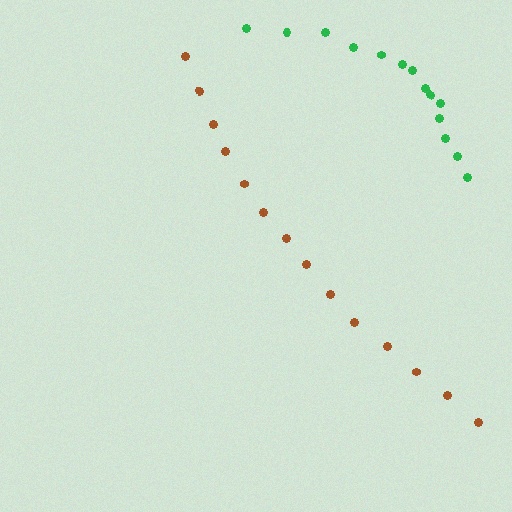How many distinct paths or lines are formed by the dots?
There are 2 distinct paths.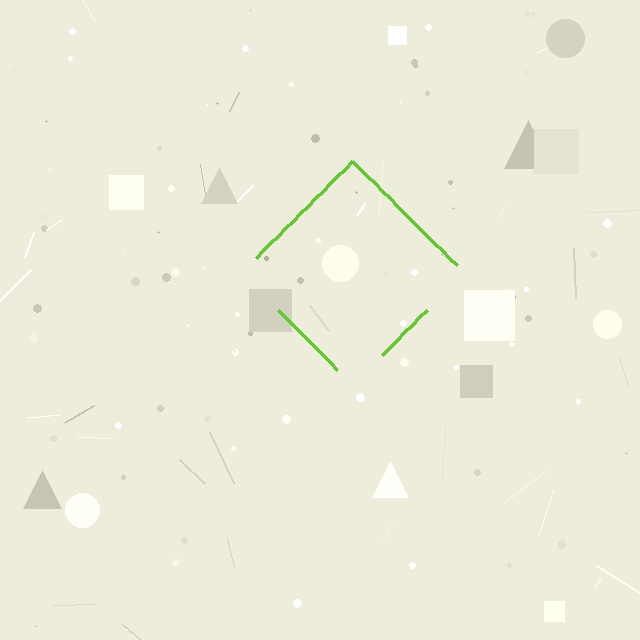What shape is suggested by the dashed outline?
The dashed outline suggests a diamond.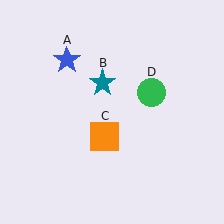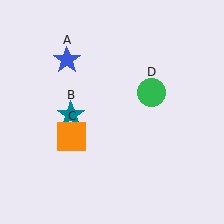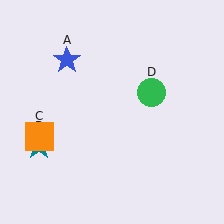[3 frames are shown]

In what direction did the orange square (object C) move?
The orange square (object C) moved left.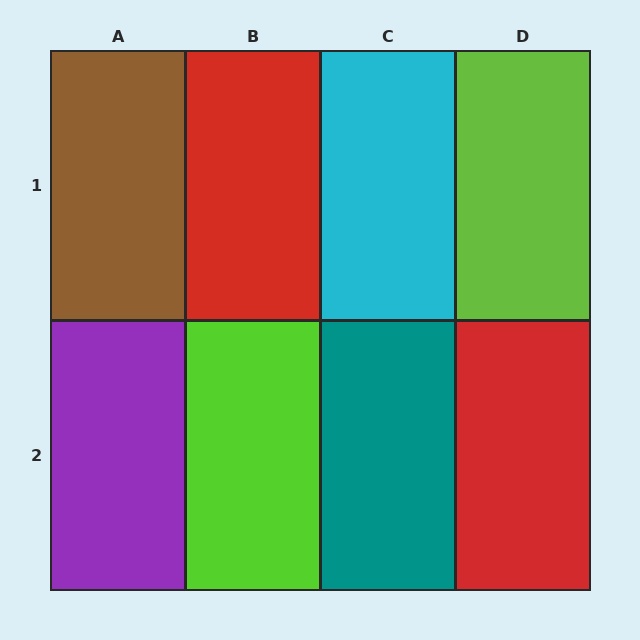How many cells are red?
2 cells are red.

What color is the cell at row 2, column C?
Teal.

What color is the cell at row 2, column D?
Red.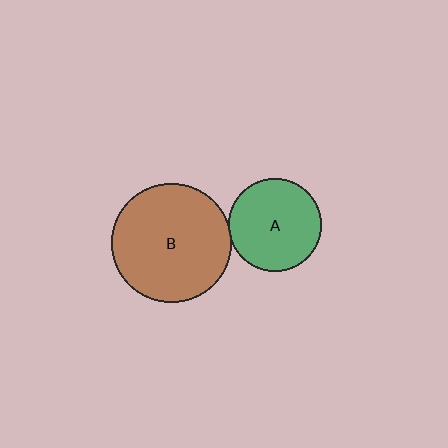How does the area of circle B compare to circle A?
Approximately 1.7 times.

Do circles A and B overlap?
Yes.